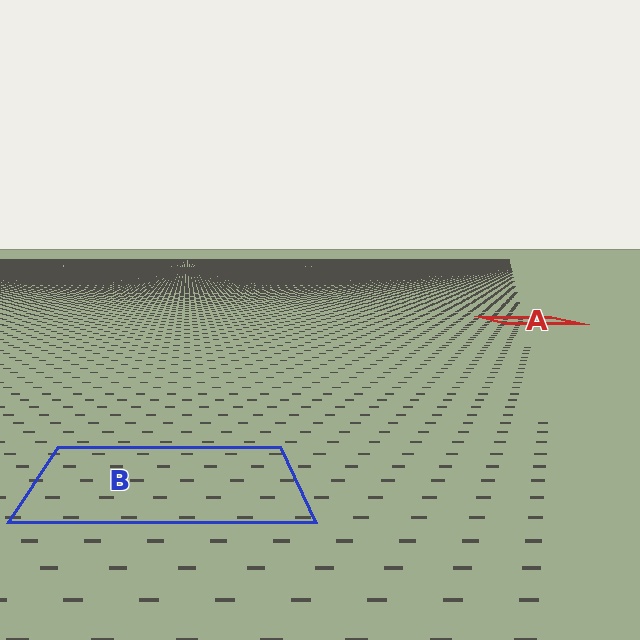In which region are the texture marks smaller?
The texture marks are smaller in region A, because it is farther away.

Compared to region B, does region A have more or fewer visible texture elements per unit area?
Region A has more texture elements per unit area — they are packed more densely because it is farther away.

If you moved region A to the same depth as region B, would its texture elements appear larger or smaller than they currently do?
They would appear larger. At a closer depth, the same texture elements are projected at a bigger on-screen size.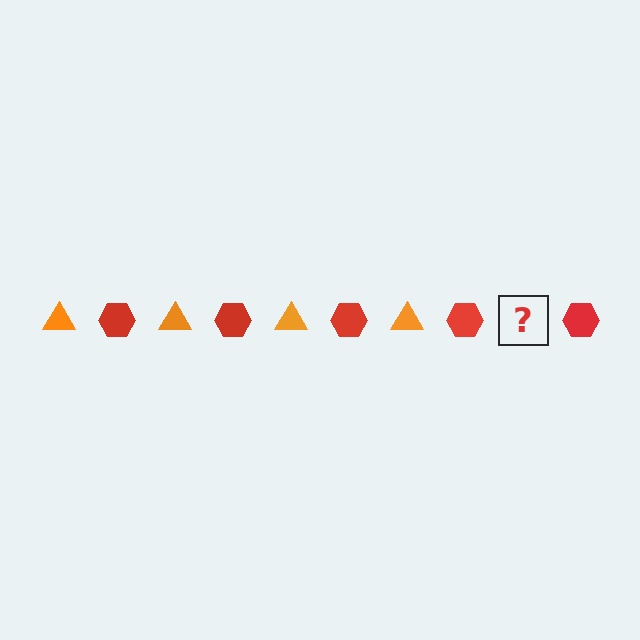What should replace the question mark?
The question mark should be replaced with an orange triangle.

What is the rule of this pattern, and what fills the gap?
The rule is that the pattern alternates between orange triangle and red hexagon. The gap should be filled with an orange triangle.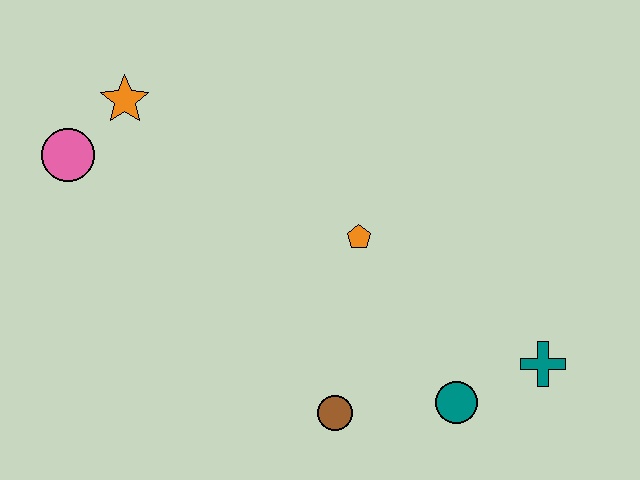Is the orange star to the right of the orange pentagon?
No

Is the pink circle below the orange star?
Yes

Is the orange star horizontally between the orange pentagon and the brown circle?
No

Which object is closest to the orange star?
The pink circle is closest to the orange star.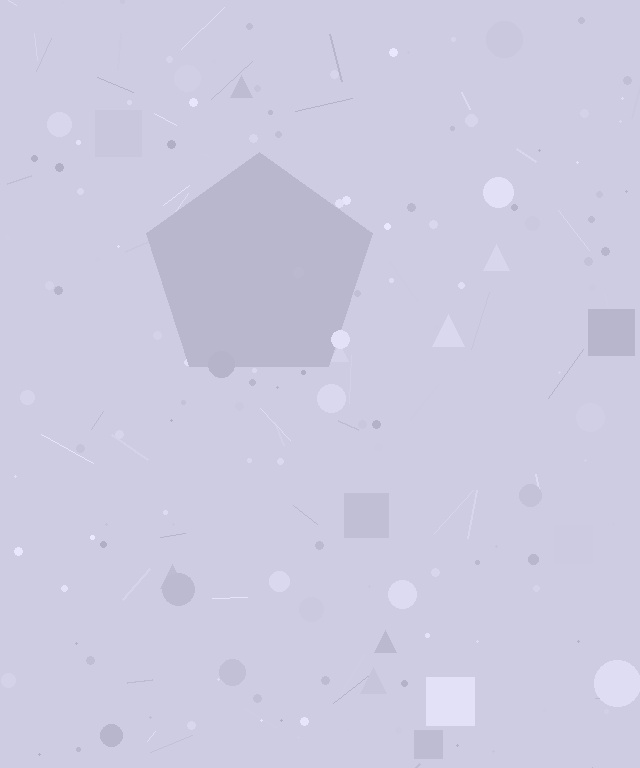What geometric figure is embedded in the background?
A pentagon is embedded in the background.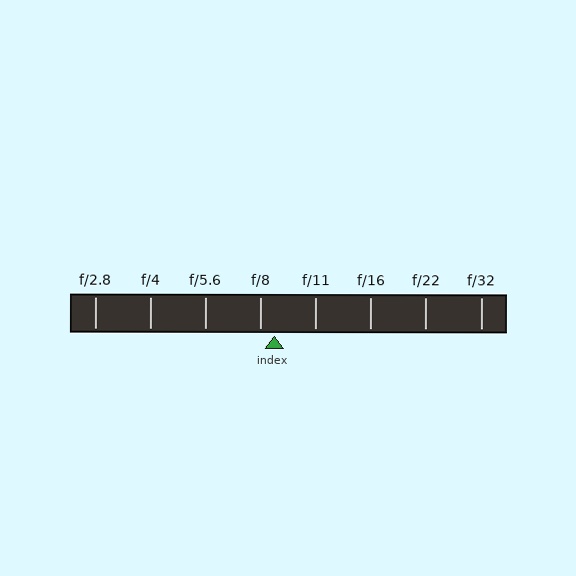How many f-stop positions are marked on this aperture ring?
There are 8 f-stop positions marked.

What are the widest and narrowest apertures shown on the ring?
The widest aperture shown is f/2.8 and the narrowest is f/32.